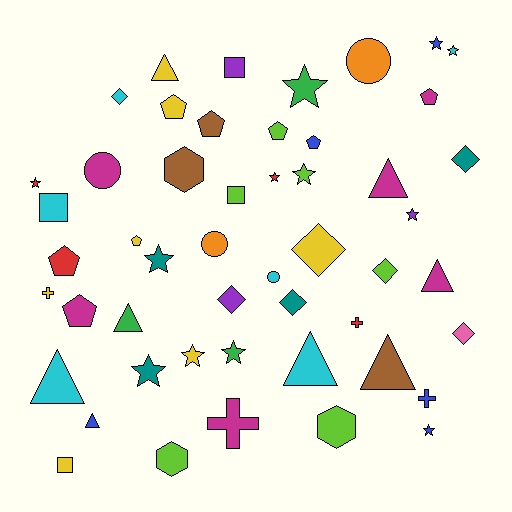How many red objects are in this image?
There are 4 red objects.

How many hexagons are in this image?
There are 3 hexagons.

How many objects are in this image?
There are 50 objects.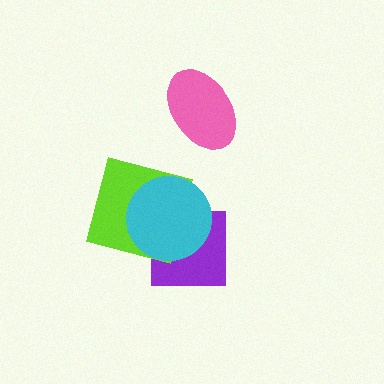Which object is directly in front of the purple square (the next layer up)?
The lime square is directly in front of the purple square.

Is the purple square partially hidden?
Yes, it is partially covered by another shape.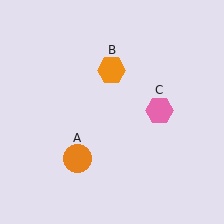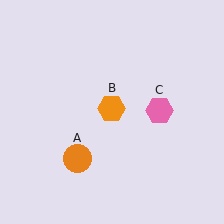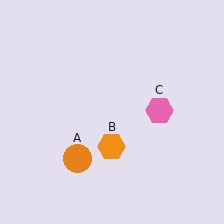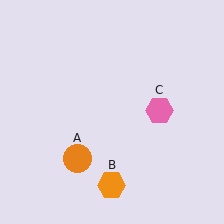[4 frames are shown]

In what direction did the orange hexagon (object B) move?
The orange hexagon (object B) moved down.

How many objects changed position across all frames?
1 object changed position: orange hexagon (object B).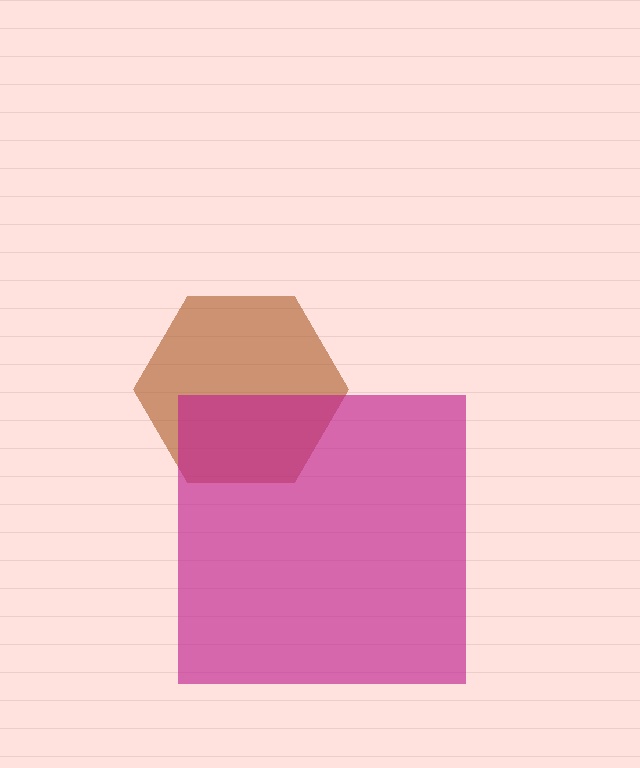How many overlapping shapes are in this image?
There are 2 overlapping shapes in the image.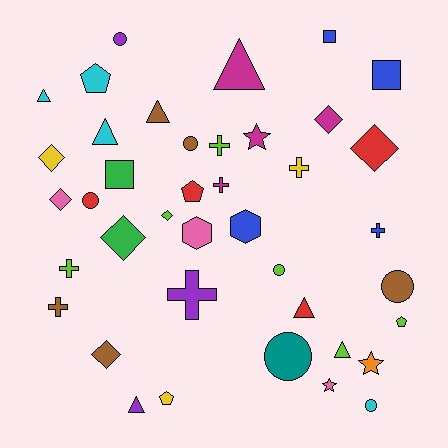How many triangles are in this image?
There are 7 triangles.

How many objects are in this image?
There are 40 objects.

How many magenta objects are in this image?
There are 4 magenta objects.